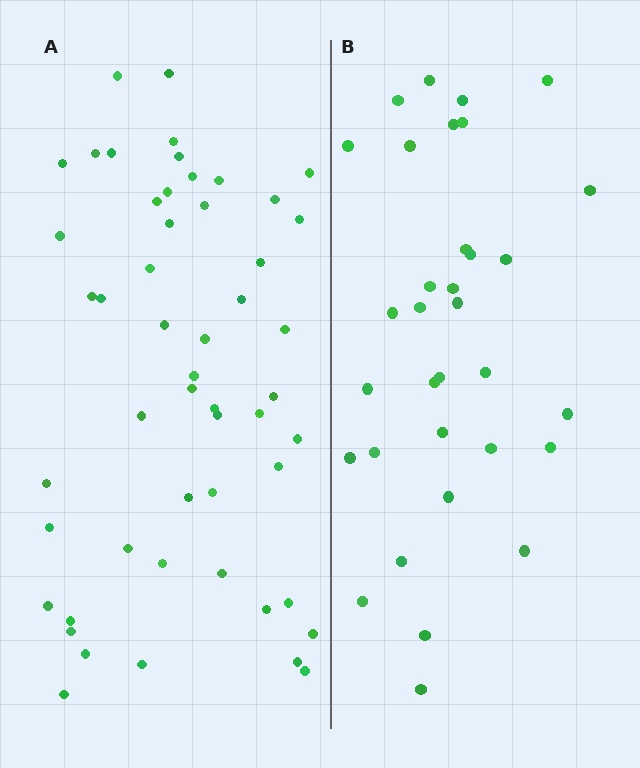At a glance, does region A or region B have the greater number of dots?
Region A (the left region) has more dots.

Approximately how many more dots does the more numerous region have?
Region A has approximately 20 more dots than region B.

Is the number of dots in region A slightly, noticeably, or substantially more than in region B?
Region A has substantially more. The ratio is roughly 1.6 to 1.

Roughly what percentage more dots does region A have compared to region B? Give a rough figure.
About 60% more.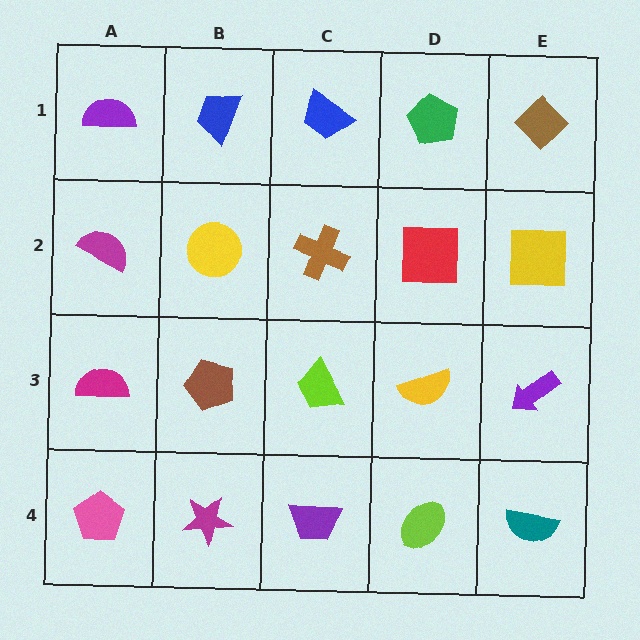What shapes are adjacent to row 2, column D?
A green pentagon (row 1, column D), a yellow semicircle (row 3, column D), a brown cross (row 2, column C), a yellow square (row 2, column E).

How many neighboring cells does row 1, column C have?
3.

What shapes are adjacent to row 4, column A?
A magenta semicircle (row 3, column A), a magenta star (row 4, column B).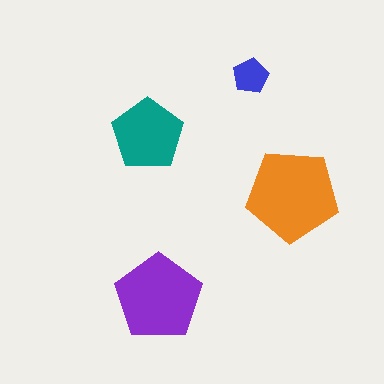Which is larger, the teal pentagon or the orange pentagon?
The orange one.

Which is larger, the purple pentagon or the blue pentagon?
The purple one.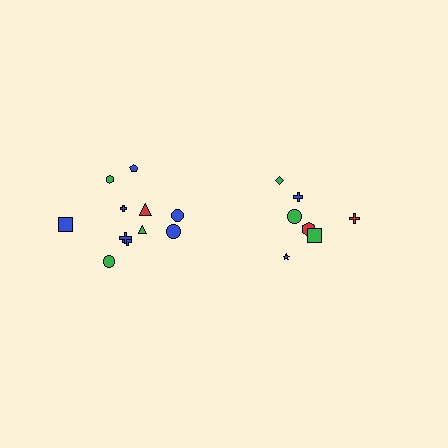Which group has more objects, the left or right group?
The left group.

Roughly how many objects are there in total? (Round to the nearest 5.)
Roughly 20 objects in total.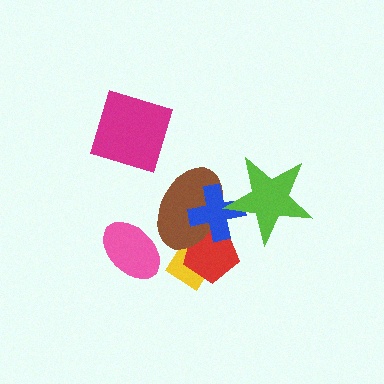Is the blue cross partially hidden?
Yes, it is partially covered by another shape.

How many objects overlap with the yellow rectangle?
3 objects overlap with the yellow rectangle.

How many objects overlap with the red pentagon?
3 objects overlap with the red pentagon.